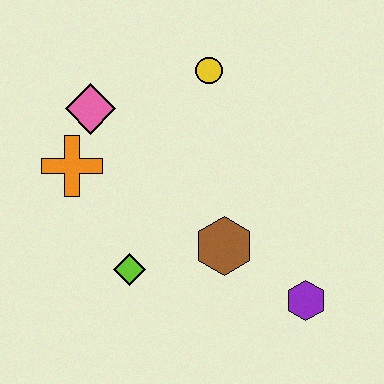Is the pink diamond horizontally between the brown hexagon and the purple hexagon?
No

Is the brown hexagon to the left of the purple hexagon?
Yes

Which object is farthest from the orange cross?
The purple hexagon is farthest from the orange cross.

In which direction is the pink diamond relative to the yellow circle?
The pink diamond is to the left of the yellow circle.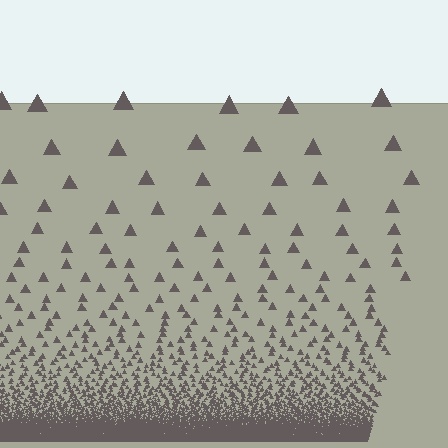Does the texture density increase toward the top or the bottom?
Density increases toward the bottom.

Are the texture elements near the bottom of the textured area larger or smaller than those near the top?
Smaller. The gradient is inverted — elements near the bottom are smaller and denser.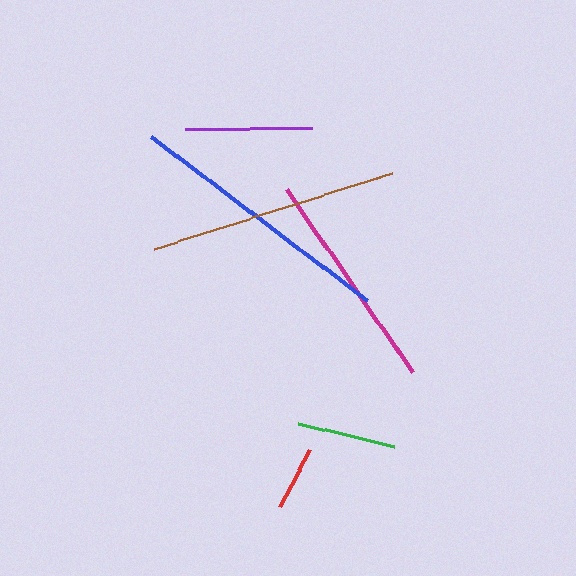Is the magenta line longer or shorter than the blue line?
The blue line is longer than the magenta line.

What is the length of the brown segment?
The brown segment is approximately 250 pixels long.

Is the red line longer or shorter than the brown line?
The brown line is longer than the red line.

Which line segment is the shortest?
The red line is the shortest at approximately 65 pixels.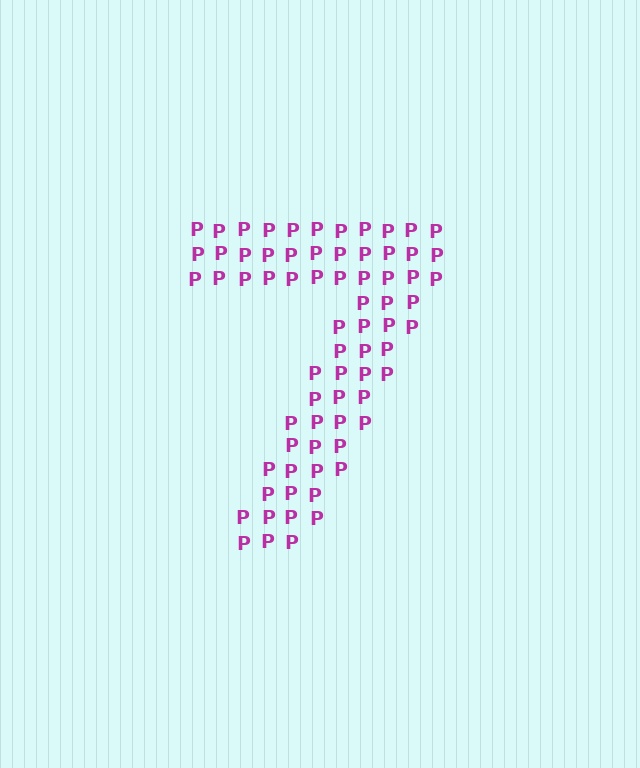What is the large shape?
The large shape is the digit 7.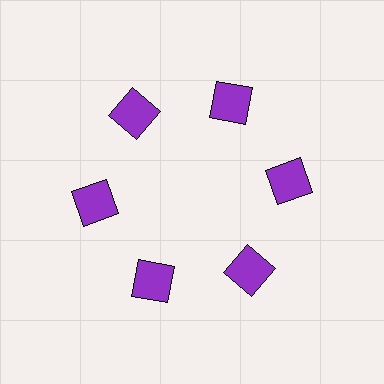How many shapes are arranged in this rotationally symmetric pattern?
There are 6 shapes, arranged in 6 groups of 1.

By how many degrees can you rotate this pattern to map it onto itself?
The pattern maps onto itself every 60 degrees of rotation.